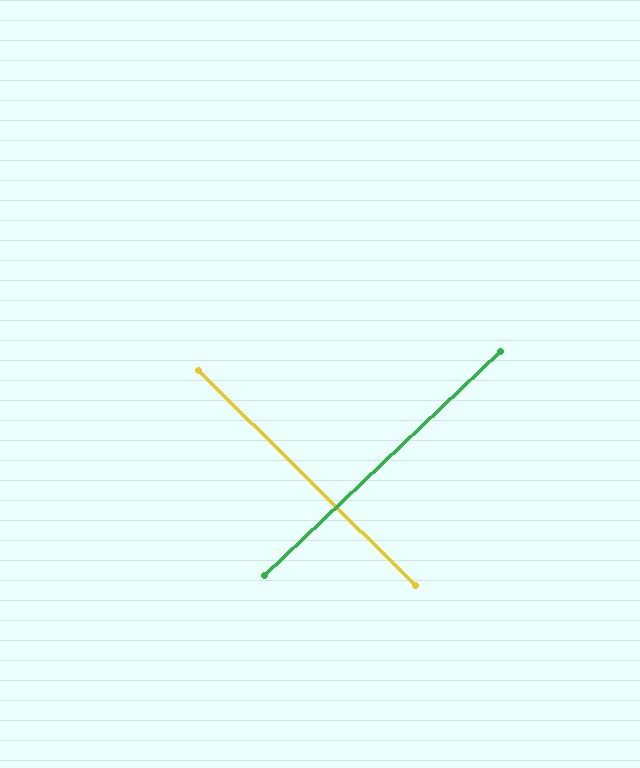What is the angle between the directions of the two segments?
Approximately 88 degrees.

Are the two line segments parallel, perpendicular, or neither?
Perpendicular — they meet at approximately 88°.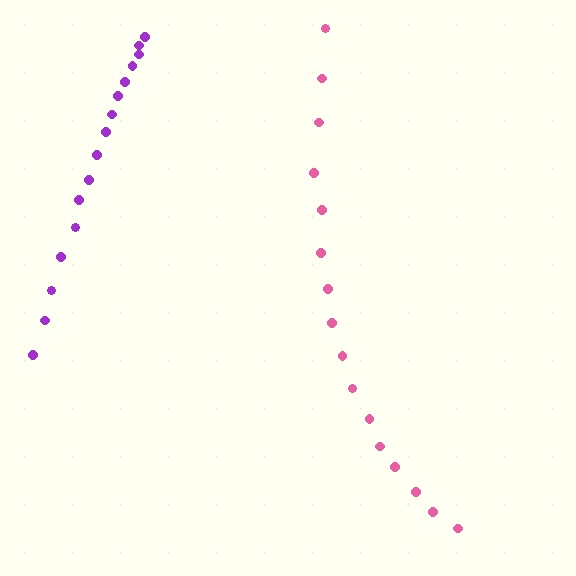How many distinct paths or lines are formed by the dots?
There are 2 distinct paths.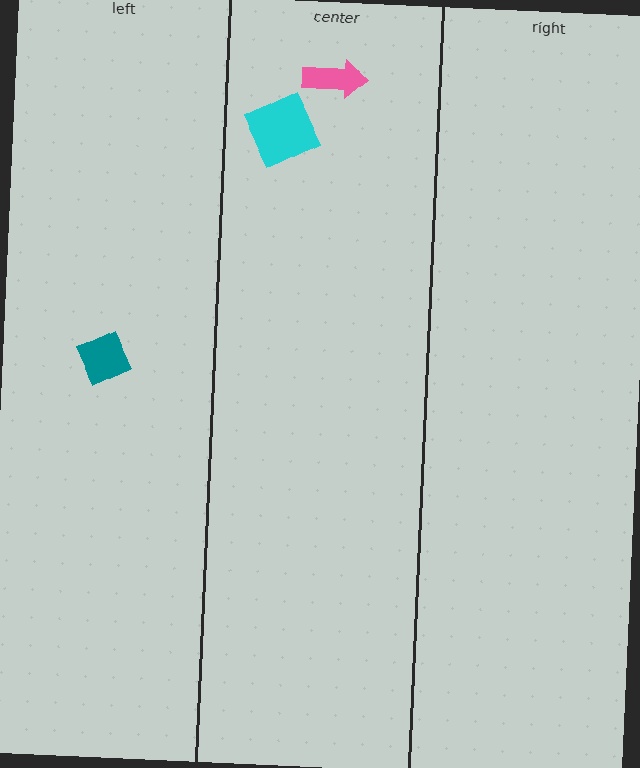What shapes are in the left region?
The teal diamond.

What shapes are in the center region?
The cyan square, the pink arrow.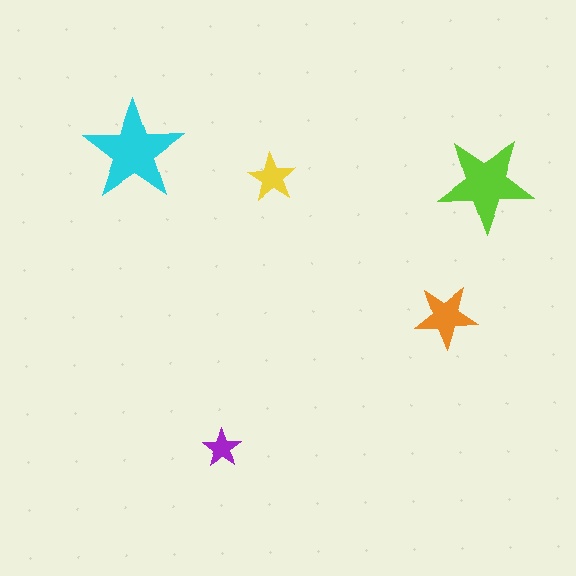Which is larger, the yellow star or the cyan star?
The cyan one.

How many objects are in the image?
There are 5 objects in the image.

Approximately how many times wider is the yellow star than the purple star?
About 1.5 times wider.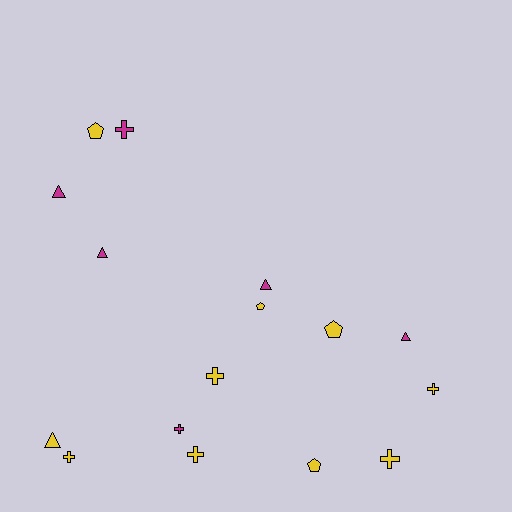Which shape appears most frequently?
Cross, with 7 objects.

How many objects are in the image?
There are 16 objects.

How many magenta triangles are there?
There are 4 magenta triangles.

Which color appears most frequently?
Yellow, with 10 objects.